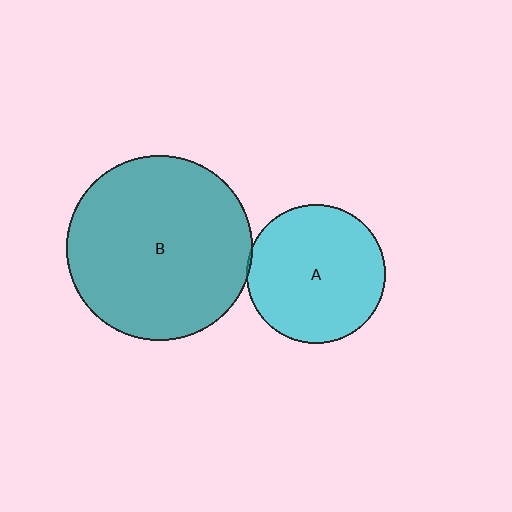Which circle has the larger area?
Circle B (teal).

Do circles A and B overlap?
Yes.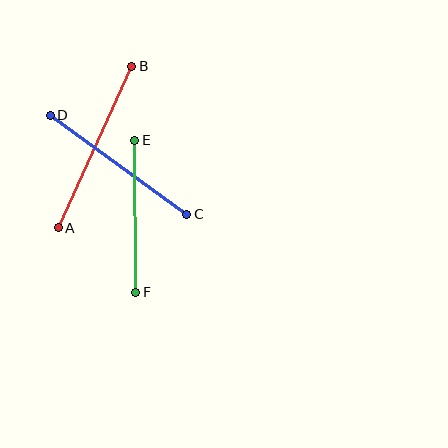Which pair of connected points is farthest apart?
Points A and B are farthest apart.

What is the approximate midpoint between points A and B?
The midpoint is at approximately (95, 147) pixels.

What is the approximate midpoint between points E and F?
The midpoint is at approximately (135, 216) pixels.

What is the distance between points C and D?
The distance is approximately 169 pixels.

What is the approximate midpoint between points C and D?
The midpoint is at approximately (119, 165) pixels.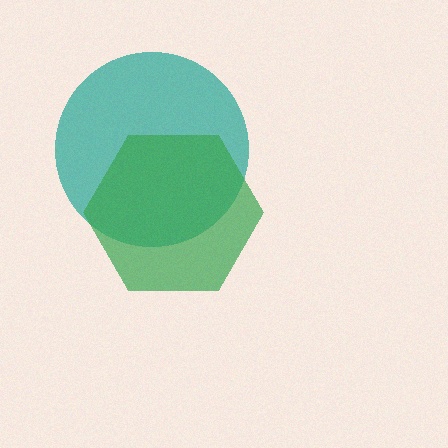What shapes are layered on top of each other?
The layered shapes are: a teal circle, a green hexagon.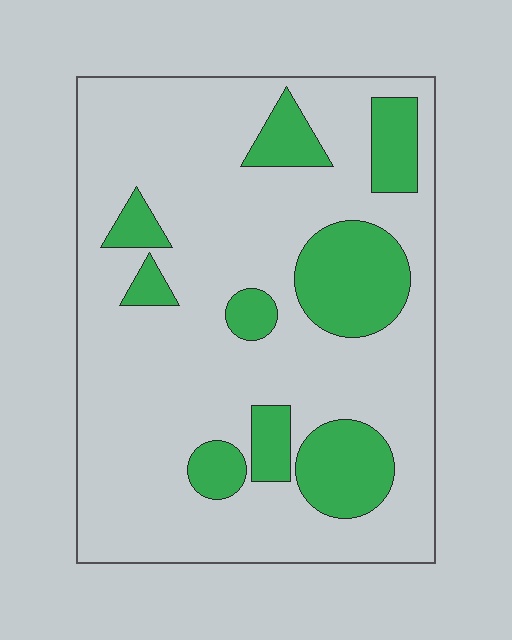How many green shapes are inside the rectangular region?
9.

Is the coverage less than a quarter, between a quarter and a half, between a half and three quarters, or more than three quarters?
Less than a quarter.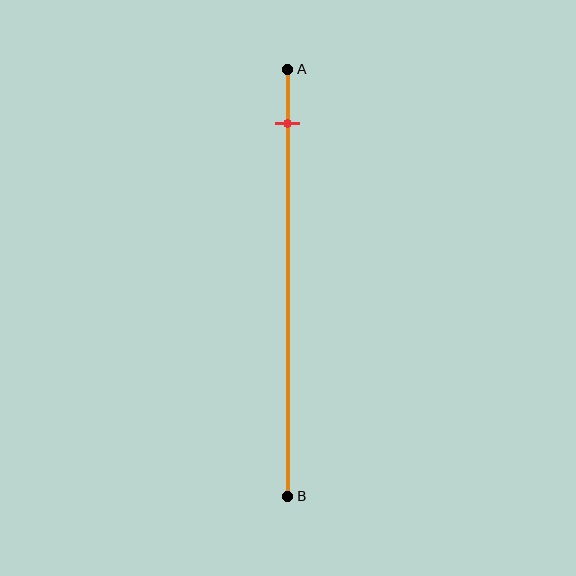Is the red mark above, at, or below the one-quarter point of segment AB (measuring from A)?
The red mark is above the one-quarter point of segment AB.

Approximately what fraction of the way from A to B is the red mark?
The red mark is approximately 15% of the way from A to B.